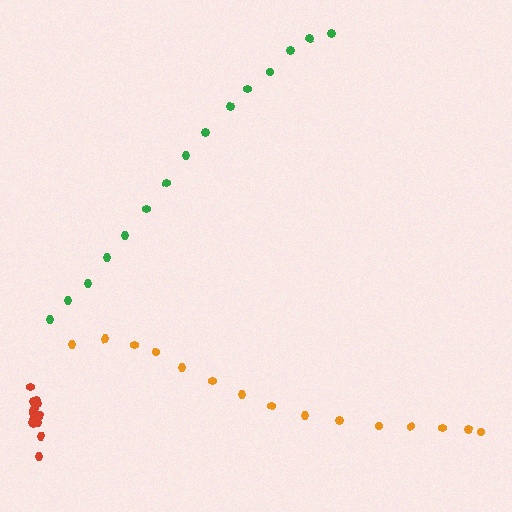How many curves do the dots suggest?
There are 3 distinct paths.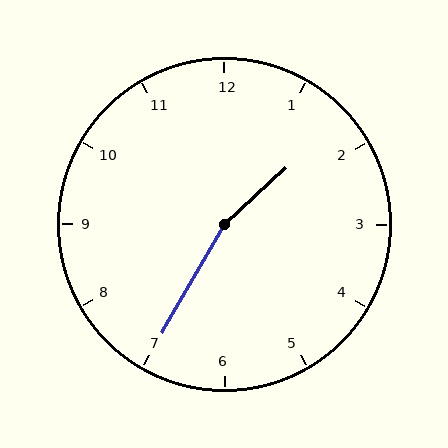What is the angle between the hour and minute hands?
Approximately 162 degrees.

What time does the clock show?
1:35.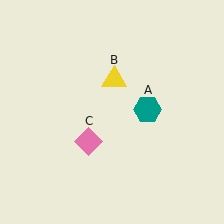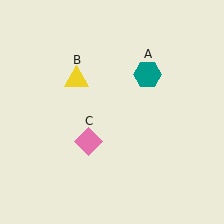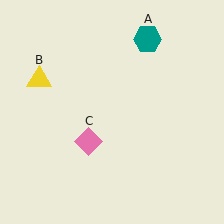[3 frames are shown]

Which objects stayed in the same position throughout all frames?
Pink diamond (object C) remained stationary.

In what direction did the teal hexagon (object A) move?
The teal hexagon (object A) moved up.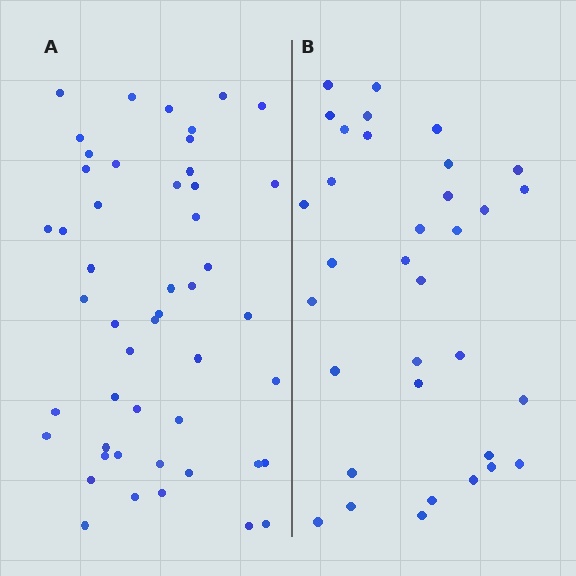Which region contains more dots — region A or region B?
Region A (the left region) has more dots.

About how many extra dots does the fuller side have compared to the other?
Region A has approximately 15 more dots than region B.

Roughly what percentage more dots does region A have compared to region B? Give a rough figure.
About 45% more.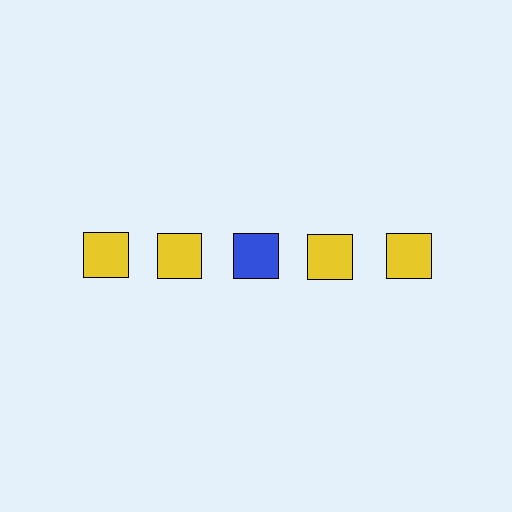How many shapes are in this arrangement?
There are 5 shapes arranged in a grid pattern.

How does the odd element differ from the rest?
It has a different color: blue instead of yellow.